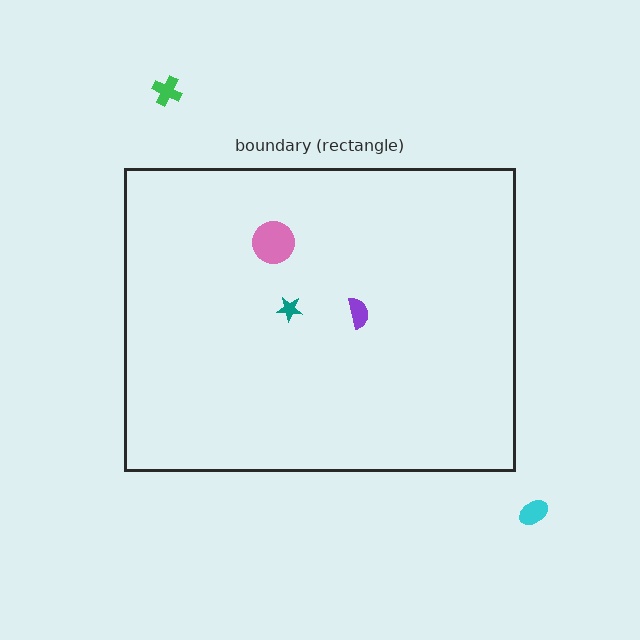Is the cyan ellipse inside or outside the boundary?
Outside.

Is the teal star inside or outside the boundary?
Inside.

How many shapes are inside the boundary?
3 inside, 2 outside.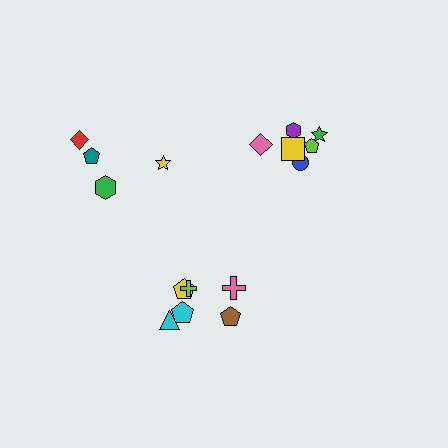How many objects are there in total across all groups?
There are 16 objects.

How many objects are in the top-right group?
There are 6 objects.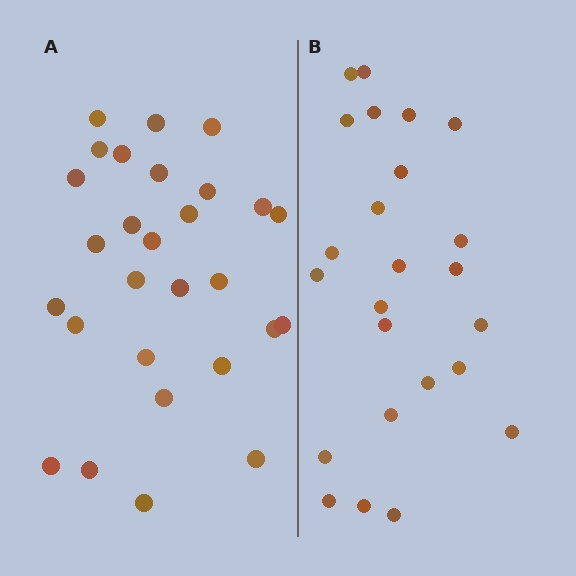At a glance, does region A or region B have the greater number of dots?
Region A (the left region) has more dots.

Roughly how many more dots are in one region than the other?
Region A has about 4 more dots than region B.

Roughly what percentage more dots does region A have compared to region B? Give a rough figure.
About 15% more.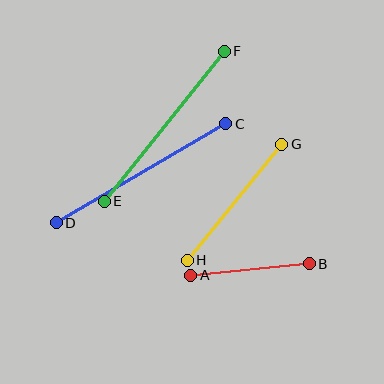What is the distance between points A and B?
The distance is approximately 119 pixels.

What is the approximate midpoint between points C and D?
The midpoint is at approximately (141, 173) pixels.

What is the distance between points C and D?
The distance is approximately 196 pixels.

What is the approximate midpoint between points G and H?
The midpoint is at approximately (235, 202) pixels.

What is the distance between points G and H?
The distance is approximately 150 pixels.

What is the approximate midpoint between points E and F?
The midpoint is at approximately (164, 126) pixels.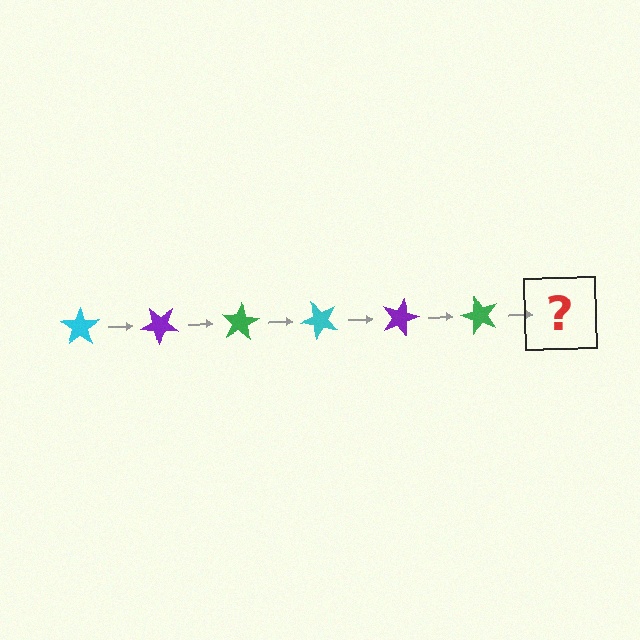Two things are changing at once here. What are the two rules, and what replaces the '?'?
The two rules are that it rotates 40 degrees each step and the color cycles through cyan, purple, and green. The '?' should be a cyan star, rotated 240 degrees from the start.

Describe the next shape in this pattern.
It should be a cyan star, rotated 240 degrees from the start.